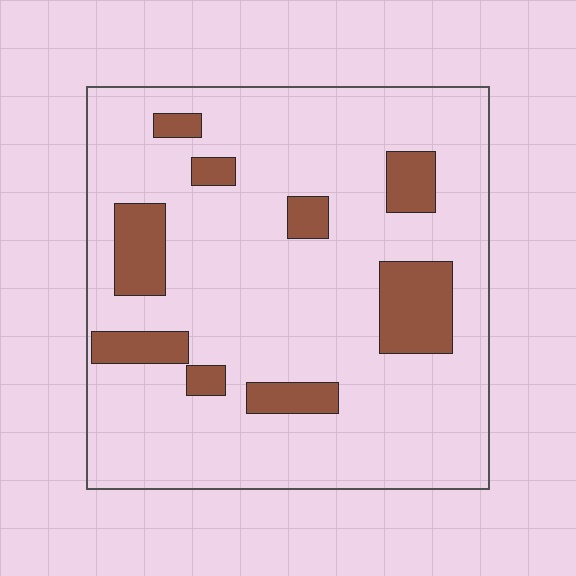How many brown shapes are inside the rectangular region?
9.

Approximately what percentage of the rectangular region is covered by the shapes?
Approximately 15%.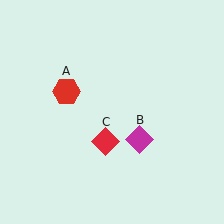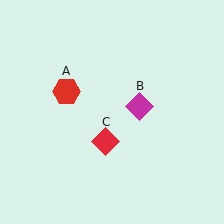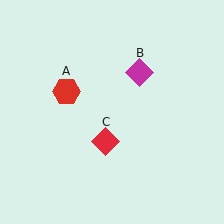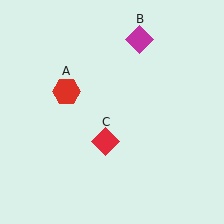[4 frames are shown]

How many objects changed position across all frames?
1 object changed position: magenta diamond (object B).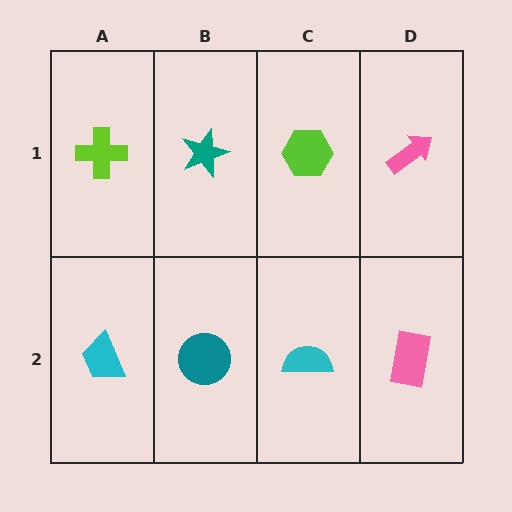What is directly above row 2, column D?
A pink arrow.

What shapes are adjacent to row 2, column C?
A lime hexagon (row 1, column C), a teal circle (row 2, column B), a pink rectangle (row 2, column D).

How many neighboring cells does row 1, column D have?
2.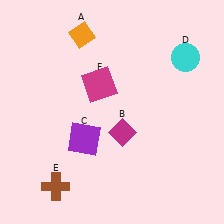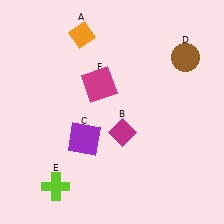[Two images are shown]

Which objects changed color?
D changed from cyan to brown. E changed from brown to lime.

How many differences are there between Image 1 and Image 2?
There are 2 differences between the two images.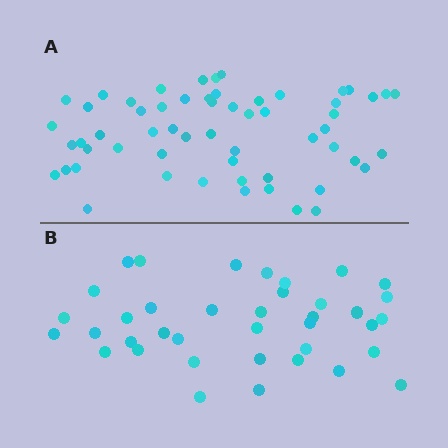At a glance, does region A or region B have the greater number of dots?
Region A (the top region) has more dots.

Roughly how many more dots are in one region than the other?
Region A has approximately 20 more dots than region B.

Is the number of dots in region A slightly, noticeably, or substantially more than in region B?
Region A has substantially more. The ratio is roughly 1.5 to 1.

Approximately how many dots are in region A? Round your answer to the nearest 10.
About 60 dots. (The exact count is 58, which rounds to 60.)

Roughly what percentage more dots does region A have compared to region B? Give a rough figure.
About 55% more.